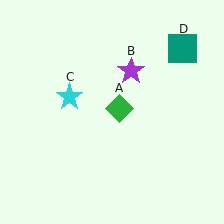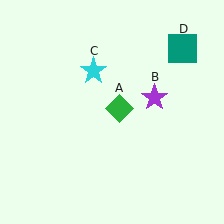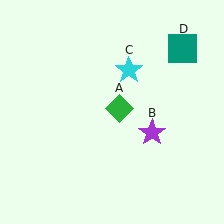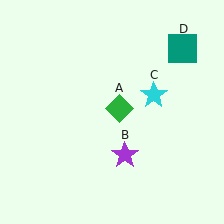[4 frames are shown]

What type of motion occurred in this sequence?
The purple star (object B), cyan star (object C) rotated clockwise around the center of the scene.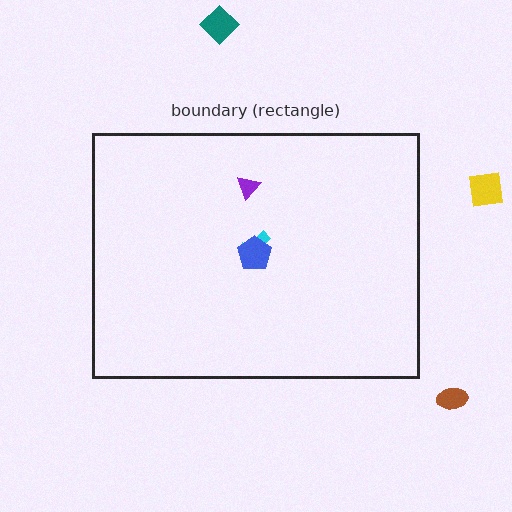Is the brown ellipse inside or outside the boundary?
Outside.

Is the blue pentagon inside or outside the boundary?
Inside.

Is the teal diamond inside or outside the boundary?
Outside.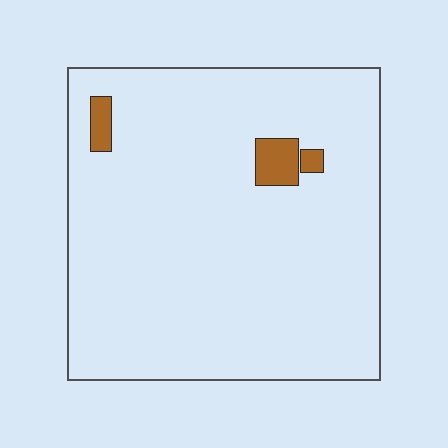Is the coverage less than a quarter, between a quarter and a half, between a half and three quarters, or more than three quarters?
Less than a quarter.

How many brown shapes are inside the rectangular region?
3.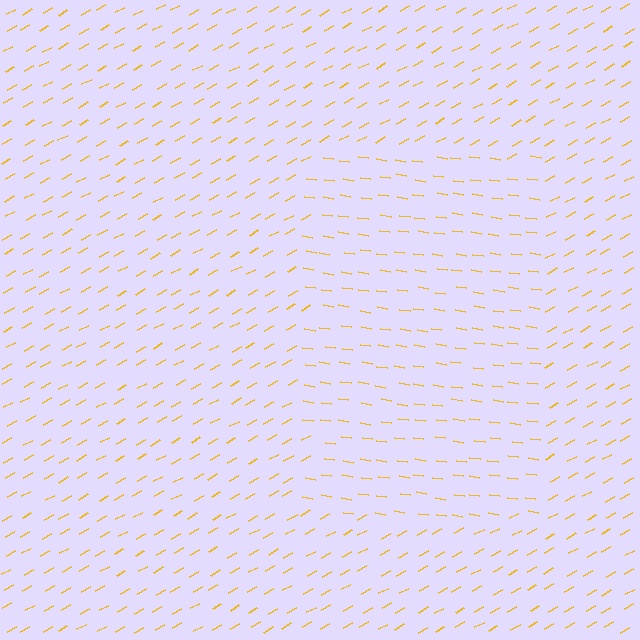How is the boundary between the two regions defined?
The boundary is defined purely by a change in line orientation (approximately 37 degrees difference). All lines are the same color and thickness.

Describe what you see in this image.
The image is filled with small yellow line segments. A rectangle region in the image has lines oriented differently from the surrounding lines, creating a visible texture boundary.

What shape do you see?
I see a rectangle.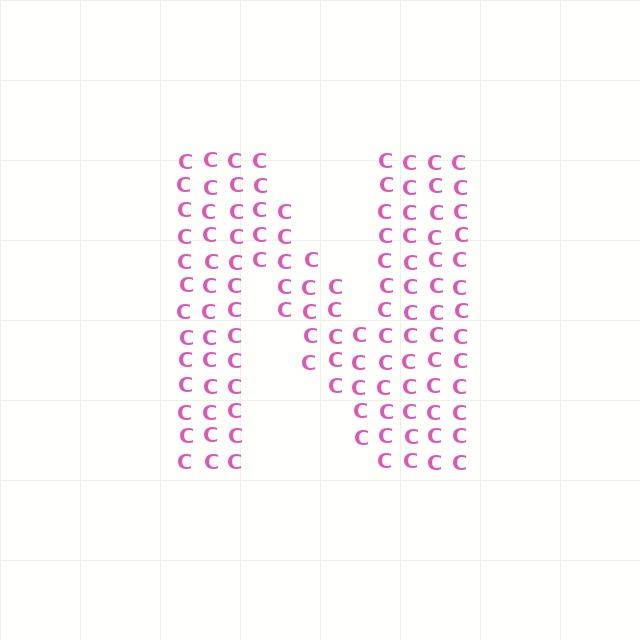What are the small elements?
The small elements are letter C's.